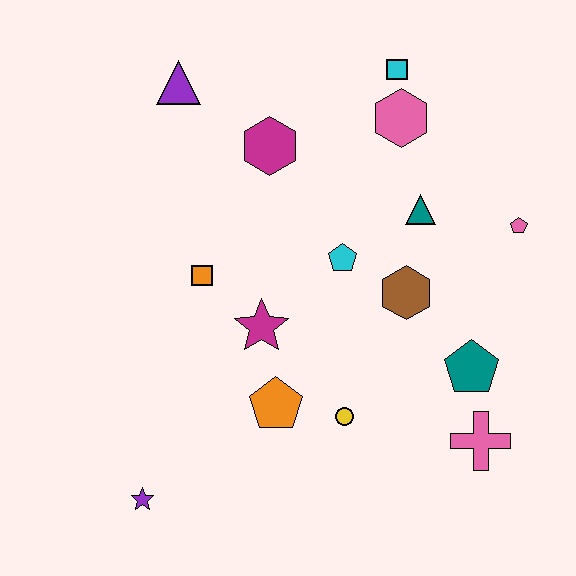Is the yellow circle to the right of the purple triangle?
Yes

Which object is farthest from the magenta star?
The cyan square is farthest from the magenta star.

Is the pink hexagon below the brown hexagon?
No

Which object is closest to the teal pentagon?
The pink cross is closest to the teal pentagon.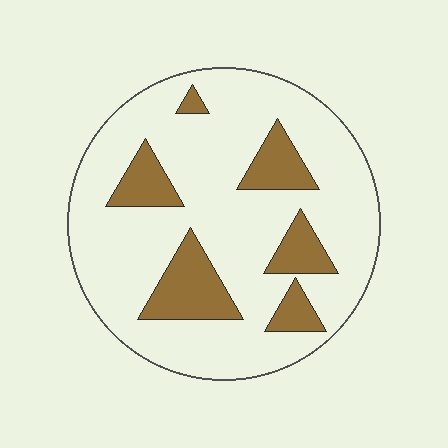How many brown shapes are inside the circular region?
6.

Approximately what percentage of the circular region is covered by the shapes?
Approximately 20%.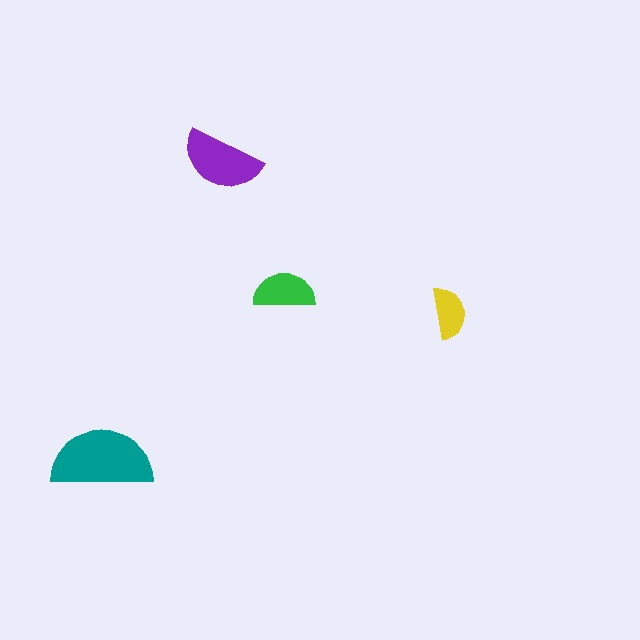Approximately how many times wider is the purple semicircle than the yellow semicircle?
About 1.5 times wider.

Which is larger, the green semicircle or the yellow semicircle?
The green one.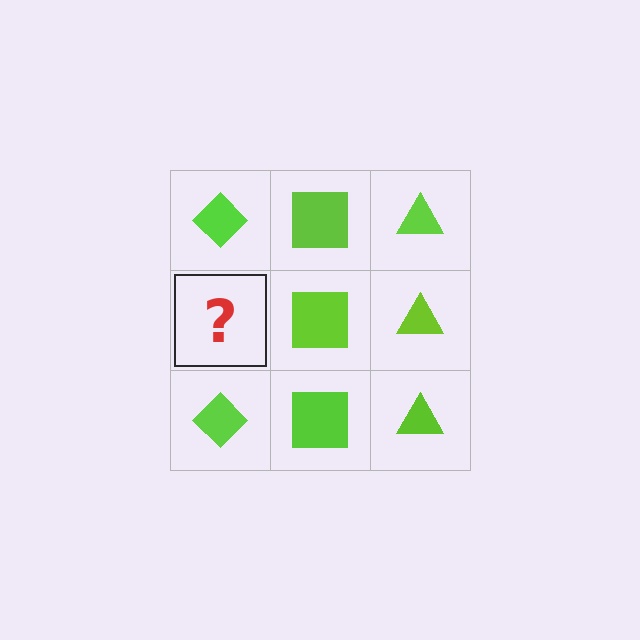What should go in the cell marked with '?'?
The missing cell should contain a lime diamond.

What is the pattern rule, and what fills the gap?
The rule is that each column has a consistent shape. The gap should be filled with a lime diamond.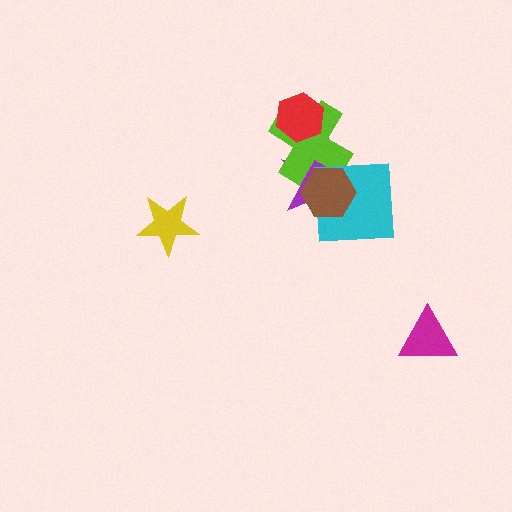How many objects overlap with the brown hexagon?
3 objects overlap with the brown hexagon.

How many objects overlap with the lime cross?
3 objects overlap with the lime cross.